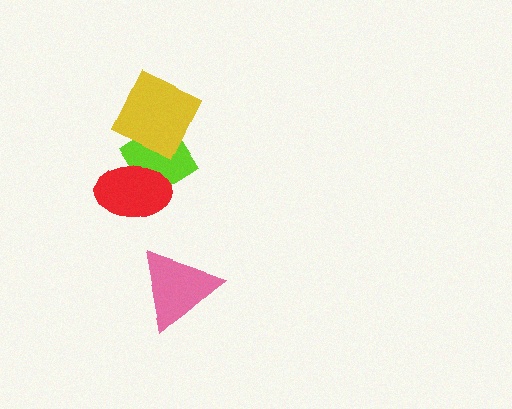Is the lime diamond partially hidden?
Yes, it is partially covered by another shape.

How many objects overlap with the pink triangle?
0 objects overlap with the pink triangle.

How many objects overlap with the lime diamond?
2 objects overlap with the lime diamond.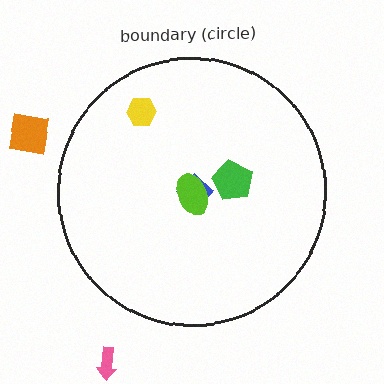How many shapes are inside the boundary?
4 inside, 2 outside.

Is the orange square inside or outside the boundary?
Outside.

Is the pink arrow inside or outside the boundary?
Outside.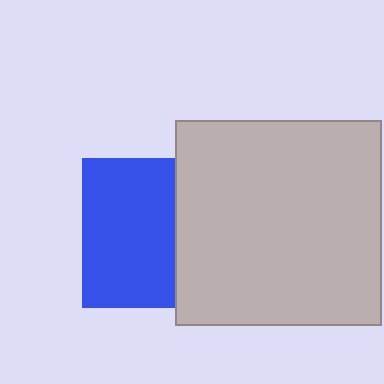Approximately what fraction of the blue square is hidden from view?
Roughly 37% of the blue square is hidden behind the light gray square.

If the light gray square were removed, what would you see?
You would see the complete blue square.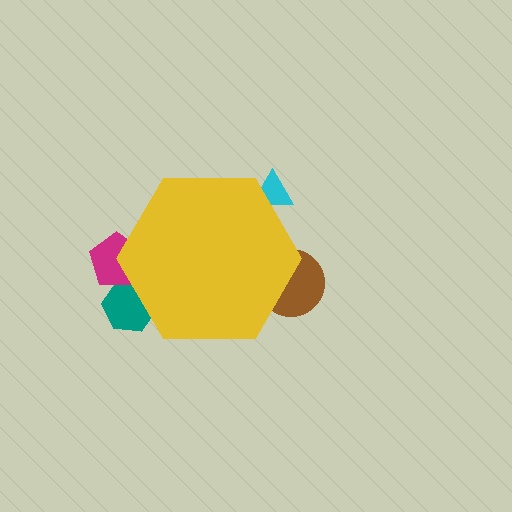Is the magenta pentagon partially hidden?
Yes, the magenta pentagon is partially hidden behind the yellow hexagon.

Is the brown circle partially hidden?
Yes, the brown circle is partially hidden behind the yellow hexagon.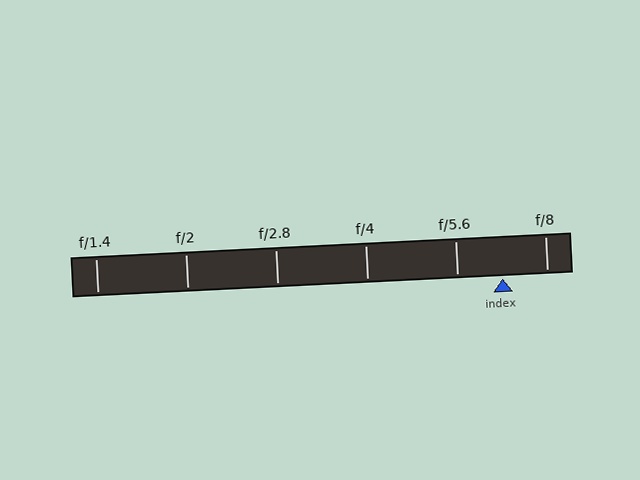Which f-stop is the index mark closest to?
The index mark is closest to f/8.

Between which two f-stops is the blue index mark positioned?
The index mark is between f/5.6 and f/8.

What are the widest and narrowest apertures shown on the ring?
The widest aperture shown is f/1.4 and the narrowest is f/8.